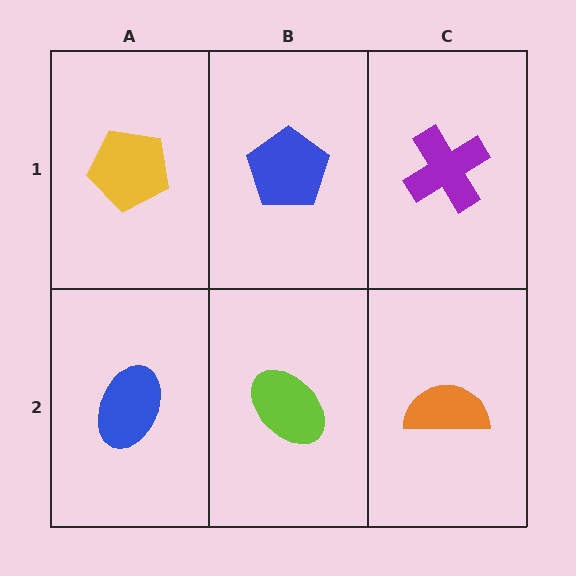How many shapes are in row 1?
3 shapes.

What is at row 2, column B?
A lime ellipse.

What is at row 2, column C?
An orange semicircle.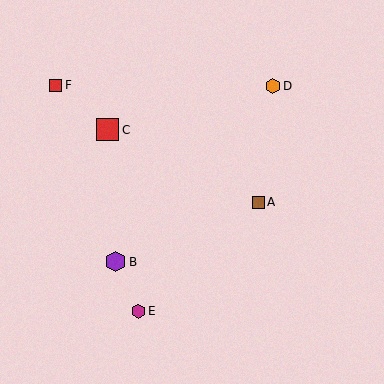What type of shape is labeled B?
Shape B is a purple hexagon.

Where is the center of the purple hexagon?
The center of the purple hexagon is at (115, 262).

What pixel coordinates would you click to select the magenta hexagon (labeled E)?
Click at (139, 311) to select the magenta hexagon E.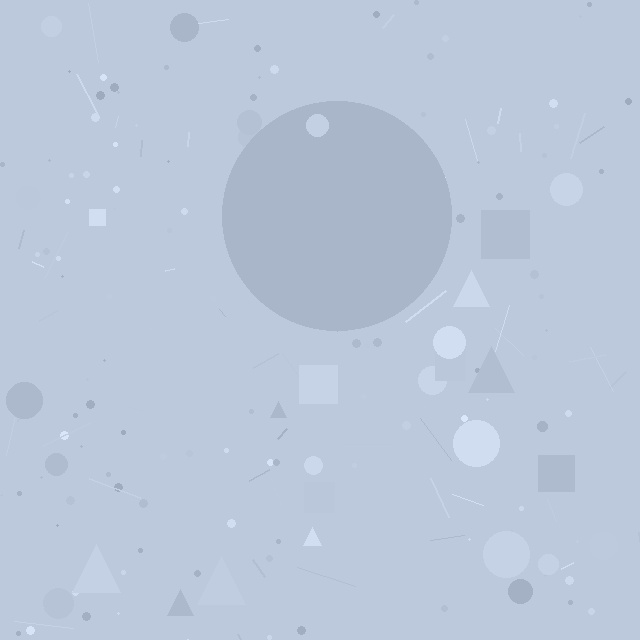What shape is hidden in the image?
A circle is hidden in the image.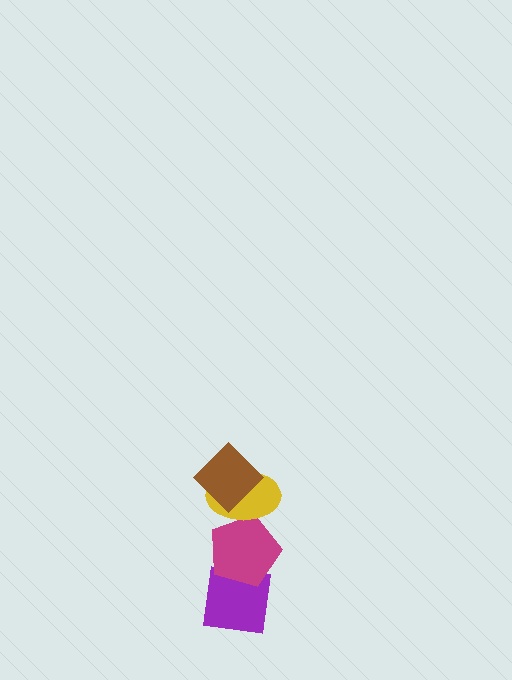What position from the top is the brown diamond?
The brown diamond is 1st from the top.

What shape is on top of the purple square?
The magenta pentagon is on top of the purple square.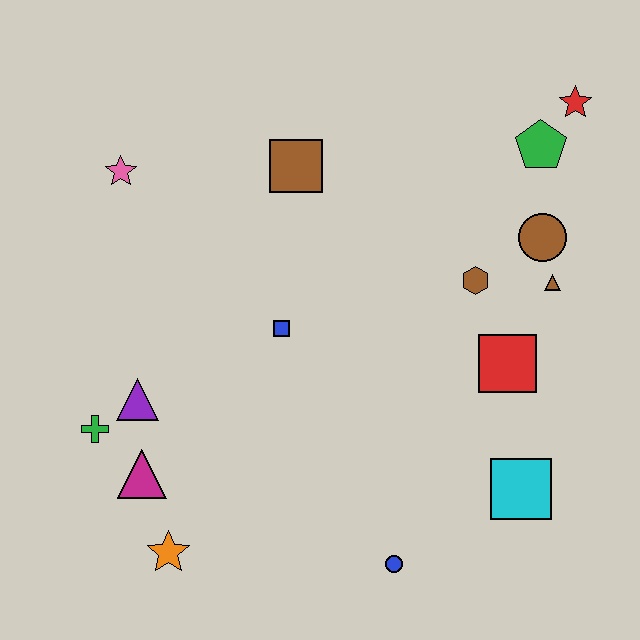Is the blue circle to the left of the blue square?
No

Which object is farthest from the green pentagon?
The orange star is farthest from the green pentagon.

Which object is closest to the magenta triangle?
The green cross is closest to the magenta triangle.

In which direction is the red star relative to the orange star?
The red star is above the orange star.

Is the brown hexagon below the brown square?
Yes